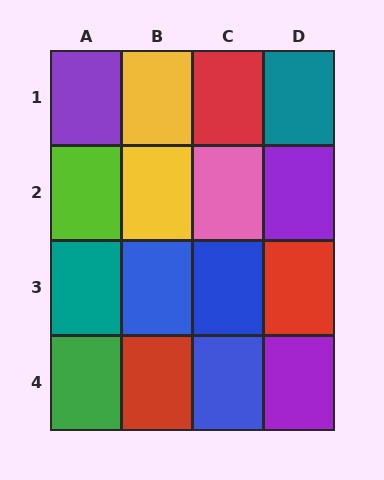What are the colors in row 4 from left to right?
Green, red, blue, purple.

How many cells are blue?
3 cells are blue.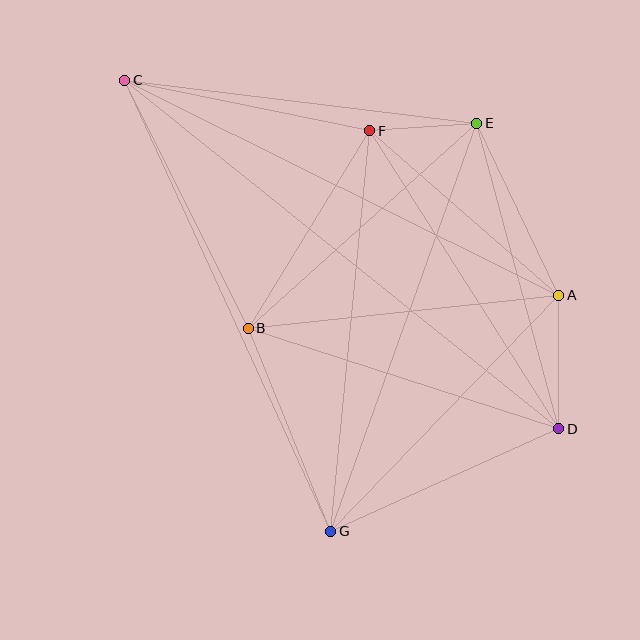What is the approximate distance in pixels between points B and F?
The distance between B and F is approximately 232 pixels.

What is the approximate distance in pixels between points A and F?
The distance between A and F is approximately 251 pixels.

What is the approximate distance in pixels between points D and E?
The distance between D and E is approximately 316 pixels.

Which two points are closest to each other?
Points E and F are closest to each other.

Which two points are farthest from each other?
Points C and D are farthest from each other.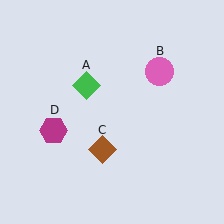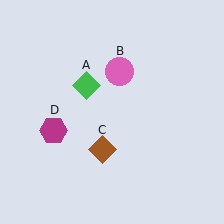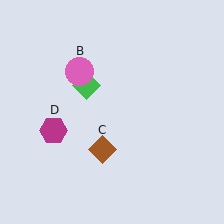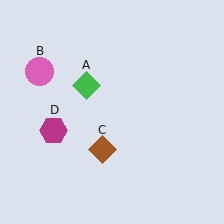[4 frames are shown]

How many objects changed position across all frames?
1 object changed position: pink circle (object B).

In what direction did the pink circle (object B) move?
The pink circle (object B) moved left.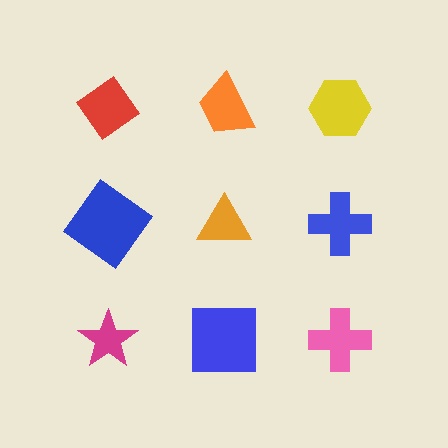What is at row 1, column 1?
A red diamond.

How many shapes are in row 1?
3 shapes.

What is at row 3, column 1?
A magenta star.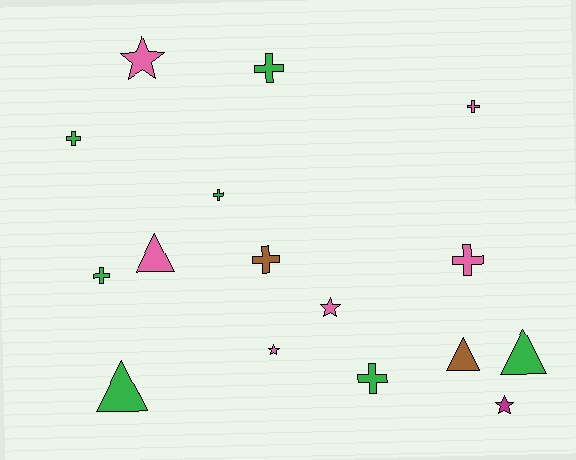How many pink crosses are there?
There are 2 pink crosses.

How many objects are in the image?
There are 16 objects.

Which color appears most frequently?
Green, with 7 objects.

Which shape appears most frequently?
Cross, with 8 objects.